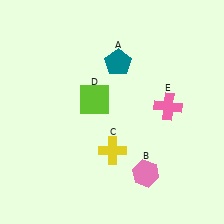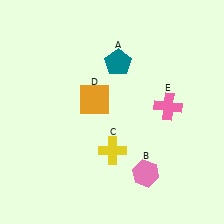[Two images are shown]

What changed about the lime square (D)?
In Image 1, D is lime. In Image 2, it changed to orange.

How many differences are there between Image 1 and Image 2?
There is 1 difference between the two images.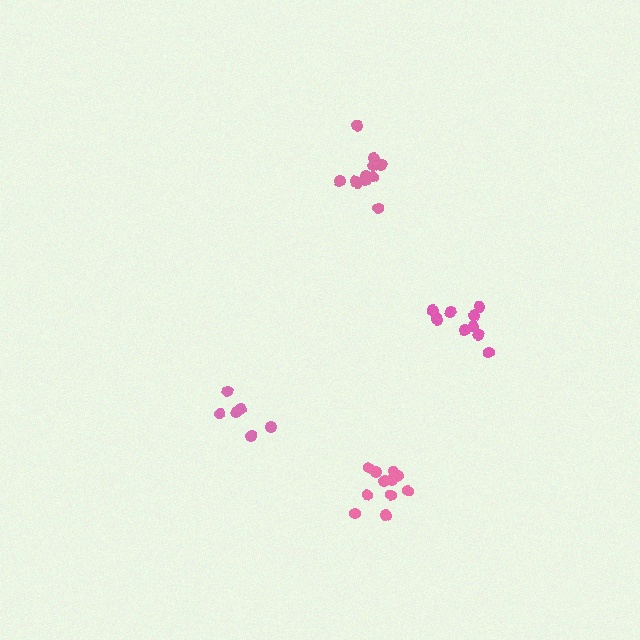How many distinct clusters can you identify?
There are 4 distinct clusters.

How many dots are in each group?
Group 1: 11 dots, Group 2: 6 dots, Group 3: 11 dots, Group 4: 10 dots (38 total).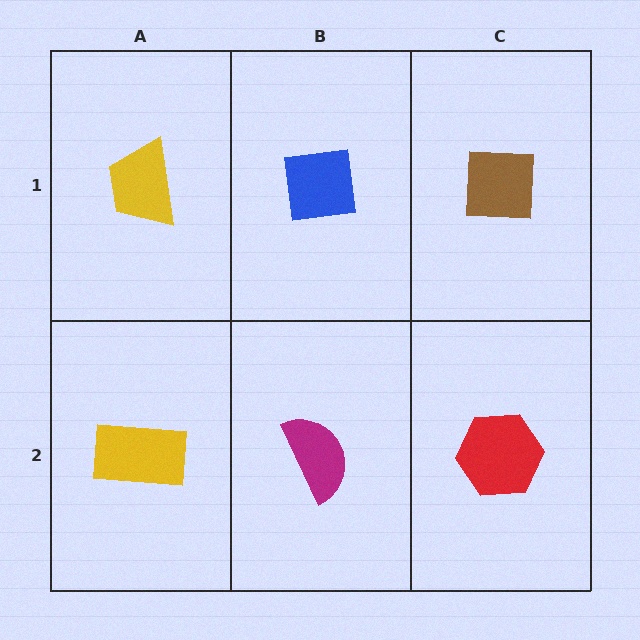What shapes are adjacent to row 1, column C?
A red hexagon (row 2, column C), a blue square (row 1, column B).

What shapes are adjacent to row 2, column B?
A blue square (row 1, column B), a yellow rectangle (row 2, column A), a red hexagon (row 2, column C).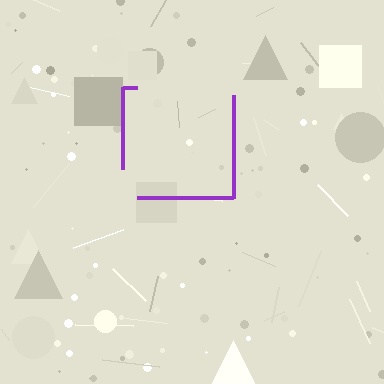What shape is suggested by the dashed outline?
The dashed outline suggests a square.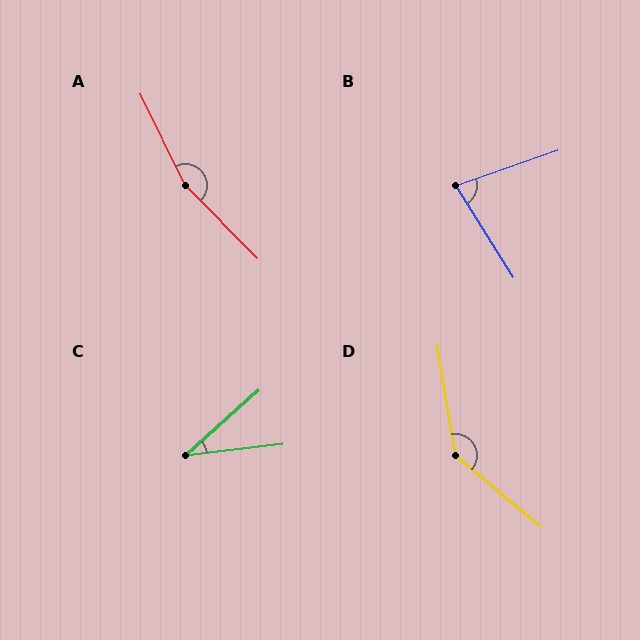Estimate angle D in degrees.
Approximately 140 degrees.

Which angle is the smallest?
C, at approximately 34 degrees.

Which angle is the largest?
A, at approximately 161 degrees.